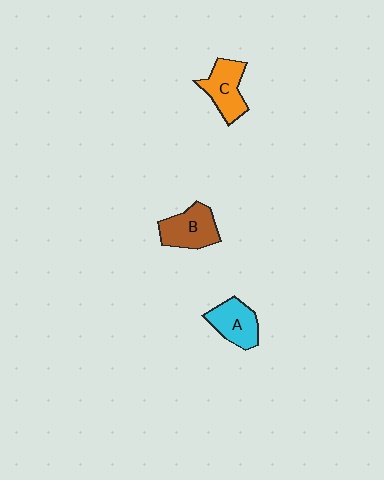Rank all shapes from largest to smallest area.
From largest to smallest: B (brown), C (orange), A (cyan).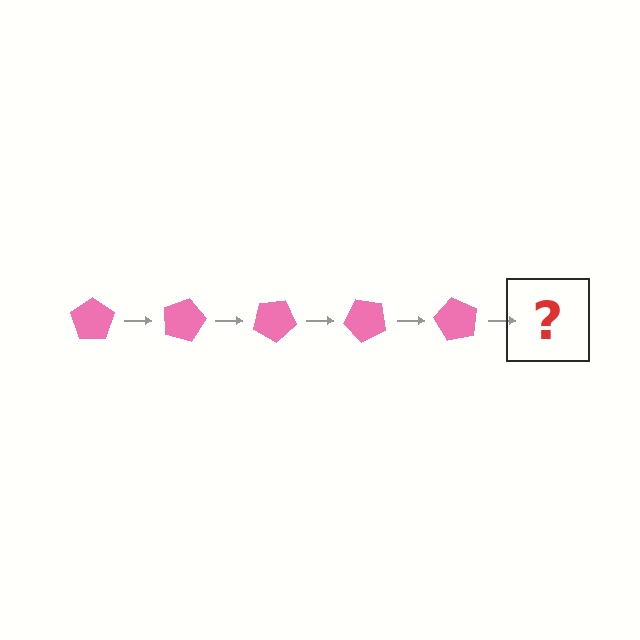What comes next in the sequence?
The next element should be a pink pentagon rotated 75 degrees.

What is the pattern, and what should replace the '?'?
The pattern is that the pentagon rotates 15 degrees each step. The '?' should be a pink pentagon rotated 75 degrees.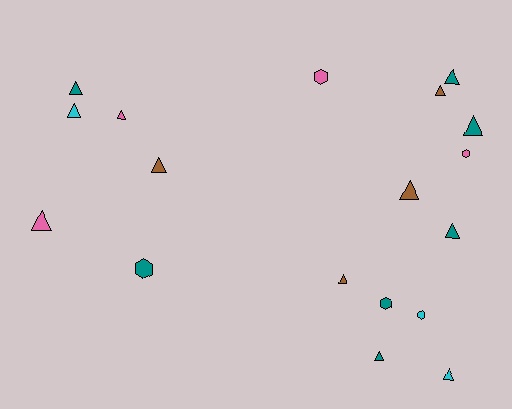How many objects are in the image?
There are 18 objects.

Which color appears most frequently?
Teal, with 7 objects.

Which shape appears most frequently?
Triangle, with 13 objects.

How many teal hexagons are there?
There are 2 teal hexagons.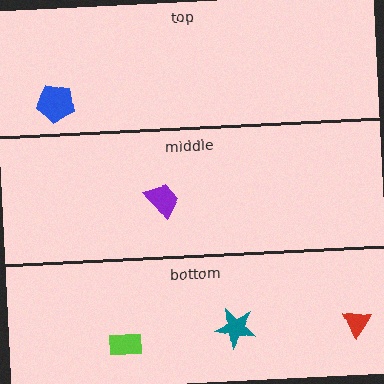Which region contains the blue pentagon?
The top region.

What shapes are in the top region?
The blue pentagon.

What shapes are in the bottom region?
The lime rectangle, the red triangle, the teal star.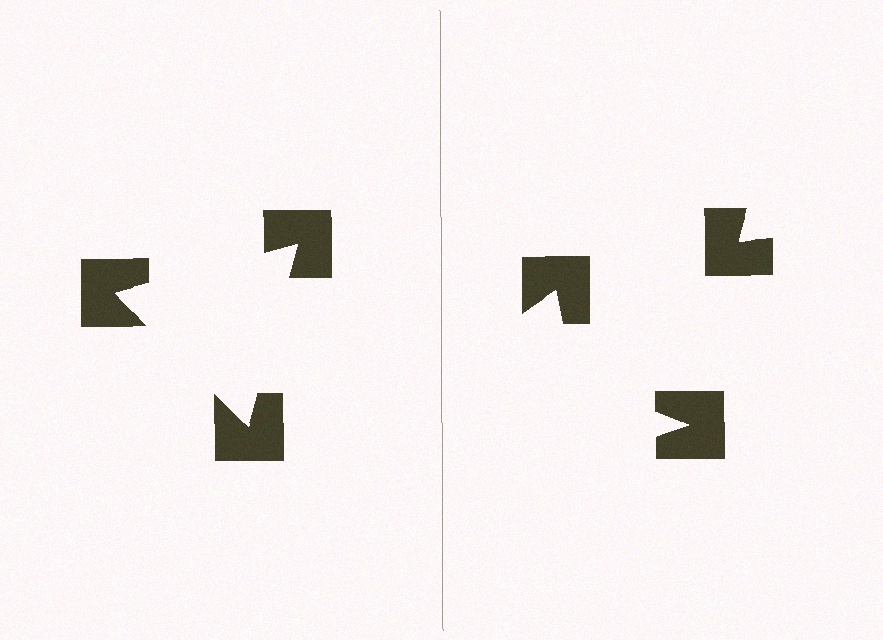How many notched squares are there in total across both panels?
6 — 3 on each side.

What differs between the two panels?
The notched squares are positioned identically on both sides; only the wedge orientations differ. On the left they align to a triangle; on the right they are misaligned.